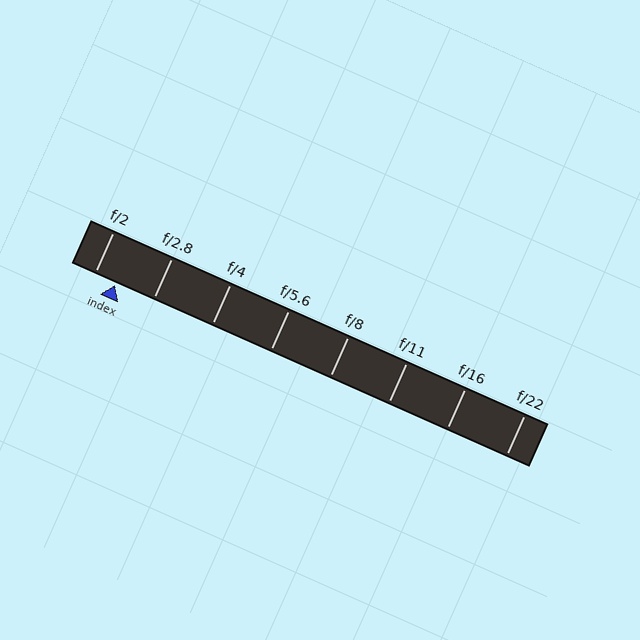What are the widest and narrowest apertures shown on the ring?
The widest aperture shown is f/2 and the narrowest is f/22.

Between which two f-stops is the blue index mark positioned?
The index mark is between f/2 and f/2.8.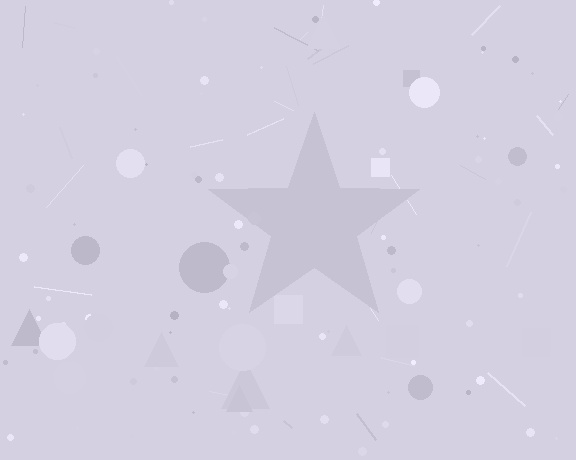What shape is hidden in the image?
A star is hidden in the image.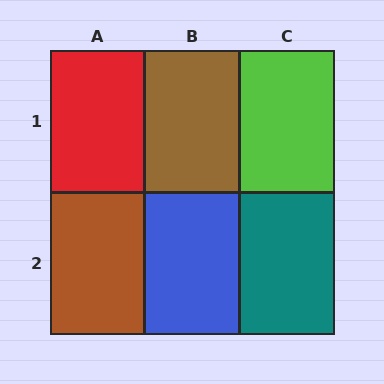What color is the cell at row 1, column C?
Lime.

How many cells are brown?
2 cells are brown.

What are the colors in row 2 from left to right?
Brown, blue, teal.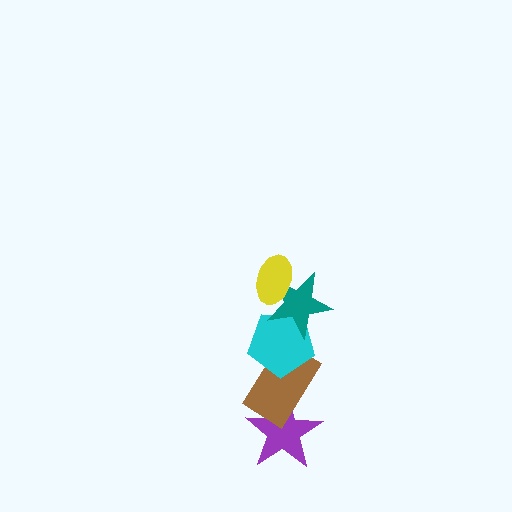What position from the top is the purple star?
The purple star is 5th from the top.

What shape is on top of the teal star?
The yellow ellipse is on top of the teal star.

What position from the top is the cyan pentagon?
The cyan pentagon is 3rd from the top.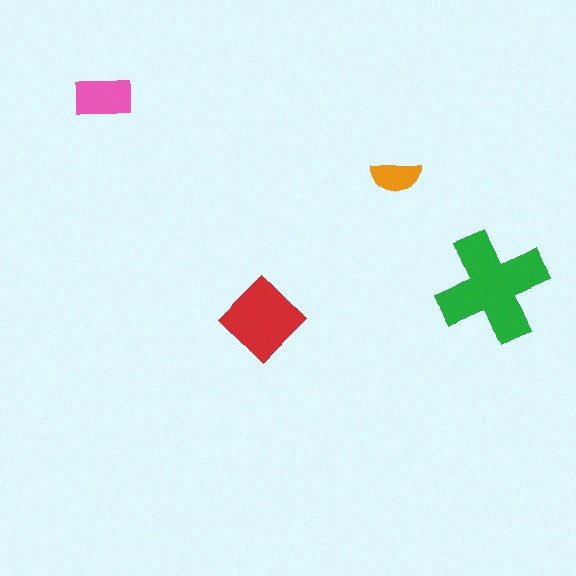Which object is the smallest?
The orange semicircle.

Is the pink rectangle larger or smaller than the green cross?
Smaller.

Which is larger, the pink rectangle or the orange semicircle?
The pink rectangle.